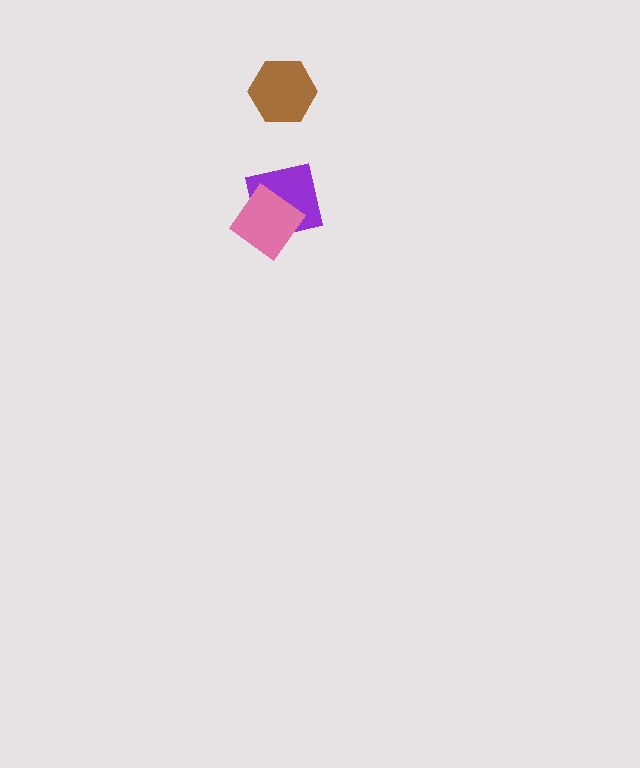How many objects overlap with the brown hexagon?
0 objects overlap with the brown hexagon.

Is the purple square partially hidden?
Yes, it is partially covered by another shape.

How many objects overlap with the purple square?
1 object overlaps with the purple square.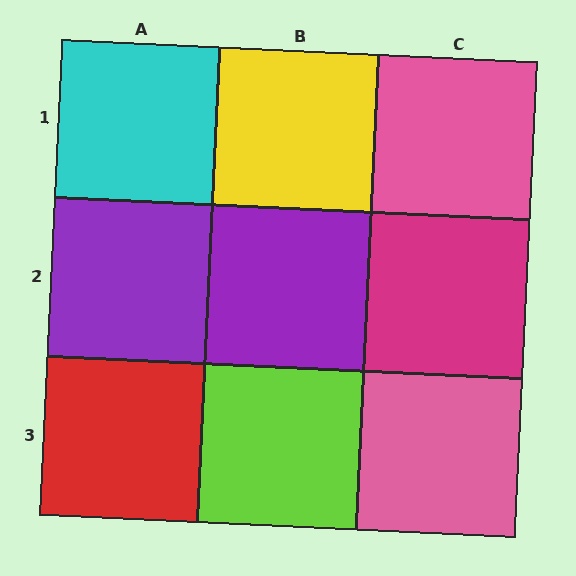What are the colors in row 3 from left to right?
Red, lime, pink.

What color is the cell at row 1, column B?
Yellow.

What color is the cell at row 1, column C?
Pink.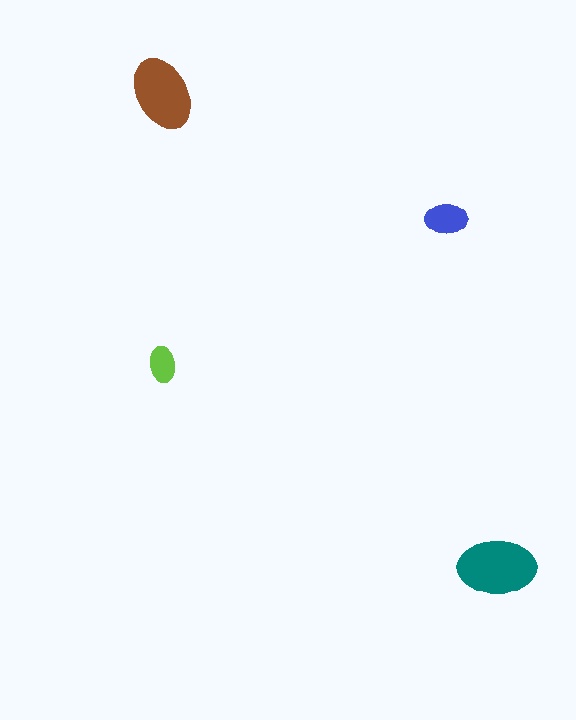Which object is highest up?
The brown ellipse is topmost.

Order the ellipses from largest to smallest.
the teal one, the brown one, the blue one, the lime one.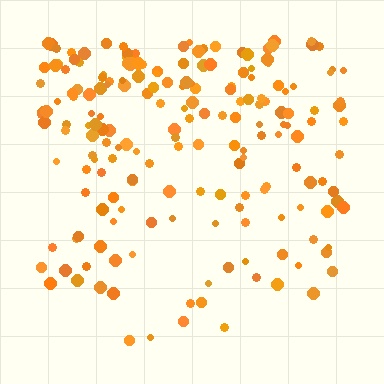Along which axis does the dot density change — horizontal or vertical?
Vertical.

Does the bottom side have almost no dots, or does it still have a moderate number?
Still a moderate number, just noticeably fewer than the top.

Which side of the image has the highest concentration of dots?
The top.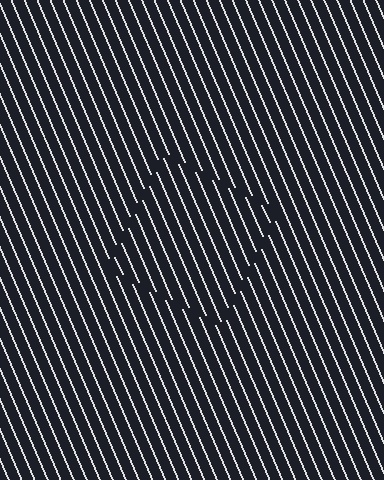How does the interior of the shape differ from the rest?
The interior of the shape contains the same grating, shifted by half a period — the contour is defined by the phase discontinuity where line-ends from the inner and outer gratings abut.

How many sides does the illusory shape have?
4 sides — the line-ends trace a square.